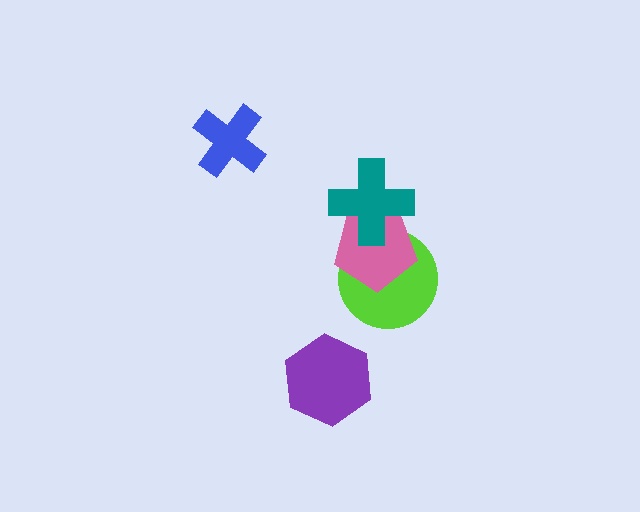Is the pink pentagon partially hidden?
Yes, it is partially covered by another shape.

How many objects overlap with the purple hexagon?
0 objects overlap with the purple hexagon.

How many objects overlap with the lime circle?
2 objects overlap with the lime circle.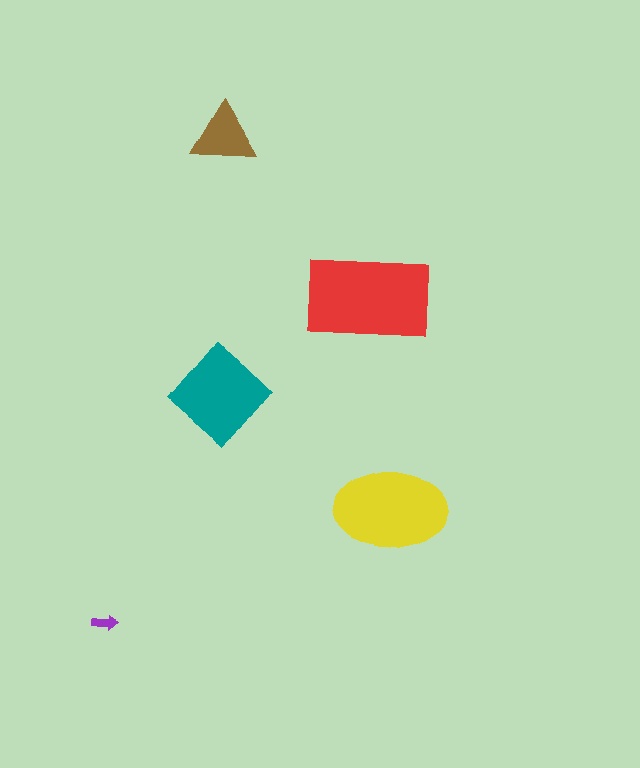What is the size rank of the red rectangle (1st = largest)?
1st.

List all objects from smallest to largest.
The purple arrow, the brown triangle, the teal diamond, the yellow ellipse, the red rectangle.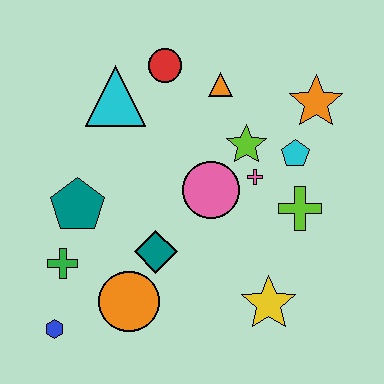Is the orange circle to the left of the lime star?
Yes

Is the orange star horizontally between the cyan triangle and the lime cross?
No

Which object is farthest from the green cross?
The orange star is farthest from the green cross.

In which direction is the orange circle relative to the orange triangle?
The orange circle is below the orange triangle.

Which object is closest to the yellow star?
The lime cross is closest to the yellow star.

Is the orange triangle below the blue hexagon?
No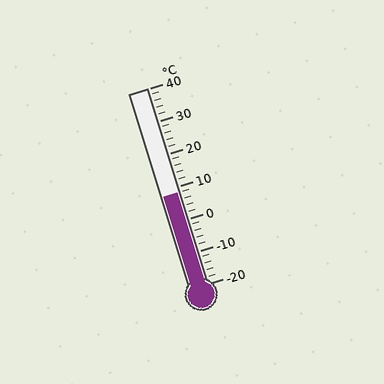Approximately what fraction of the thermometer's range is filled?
The thermometer is filled to approximately 45% of its range.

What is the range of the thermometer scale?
The thermometer scale ranges from -20°C to 40°C.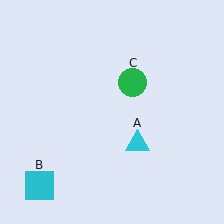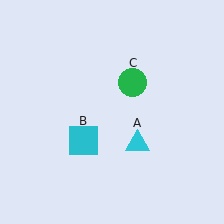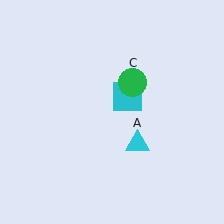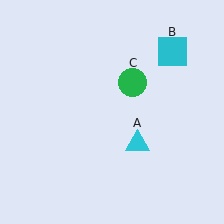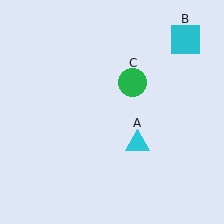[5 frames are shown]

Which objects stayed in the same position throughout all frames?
Cyan triangle (object A) and green circle (object C) remained stationary.